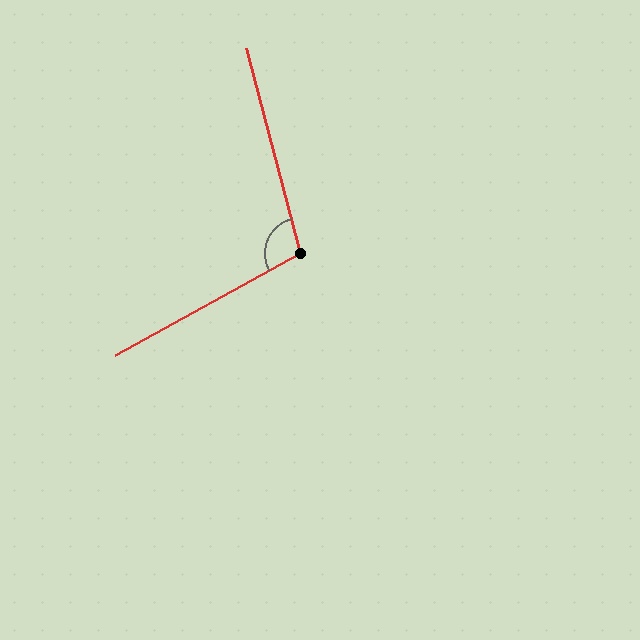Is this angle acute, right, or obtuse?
It is obtuse.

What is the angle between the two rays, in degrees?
Approximately 104 degrees.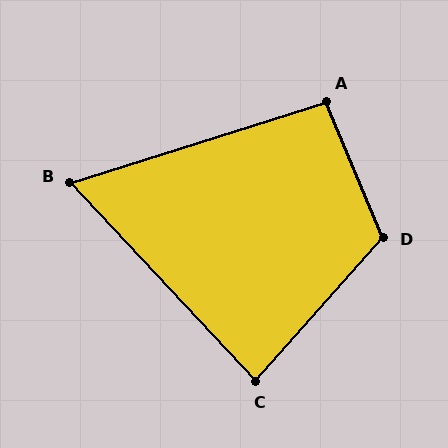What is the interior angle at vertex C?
Approximately 85 degrees (approximately right).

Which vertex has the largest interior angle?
D, at approximately 116 degrees.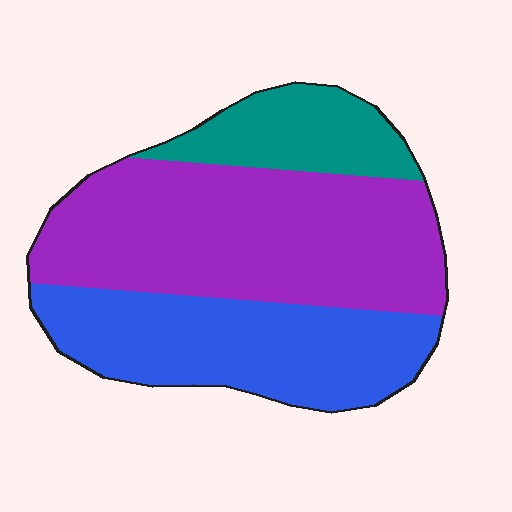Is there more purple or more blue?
Purple.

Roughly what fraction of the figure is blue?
Blue covers 34% of the figure.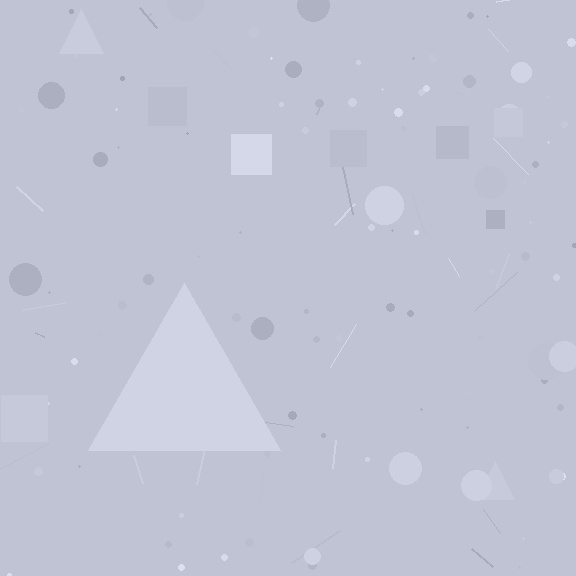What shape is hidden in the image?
A triangle is hidden in the image.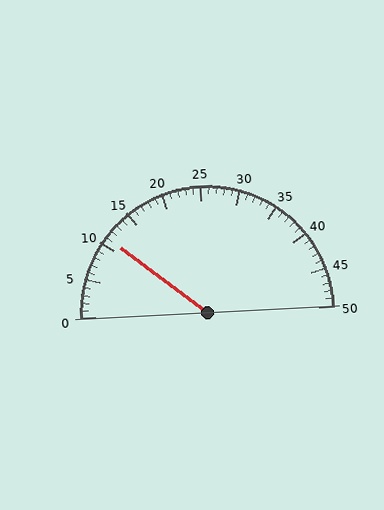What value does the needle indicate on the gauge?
The needle indicates approximately 11.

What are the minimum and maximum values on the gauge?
The gauge ranges from 0 to 50.